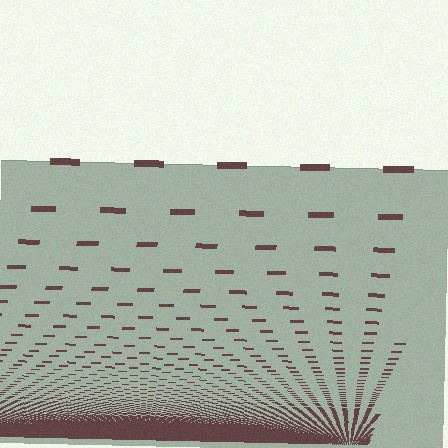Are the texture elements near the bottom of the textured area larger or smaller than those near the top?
Smaller. The gradient is inverted — elements near the bottom are smaller and denser.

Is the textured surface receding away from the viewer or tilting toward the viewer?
The surface appears to tilt toward the viewer. Texture elements get larger and sparser toward the top.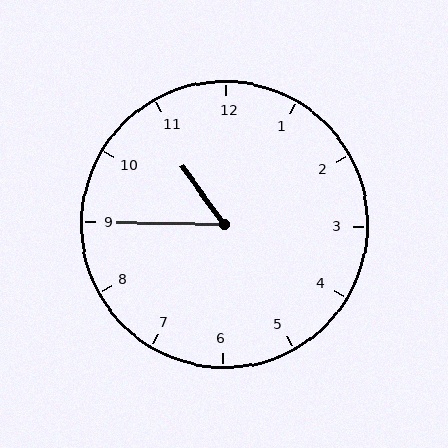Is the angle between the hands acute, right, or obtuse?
It is acute.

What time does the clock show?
10:45.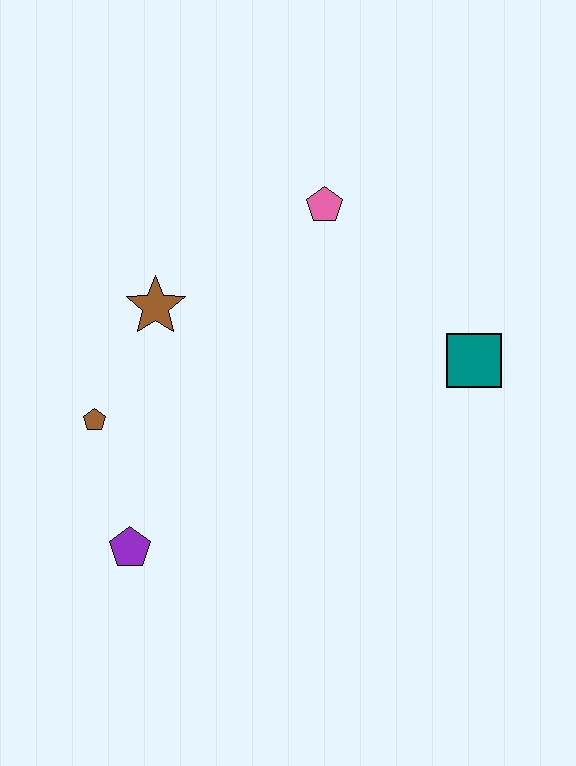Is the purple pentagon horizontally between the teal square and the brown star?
No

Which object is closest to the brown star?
The brown pentagon is closest to the brown star.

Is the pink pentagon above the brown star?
Yes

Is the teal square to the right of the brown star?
Yes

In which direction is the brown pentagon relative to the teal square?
The brown pentagon is to the left of the teal square.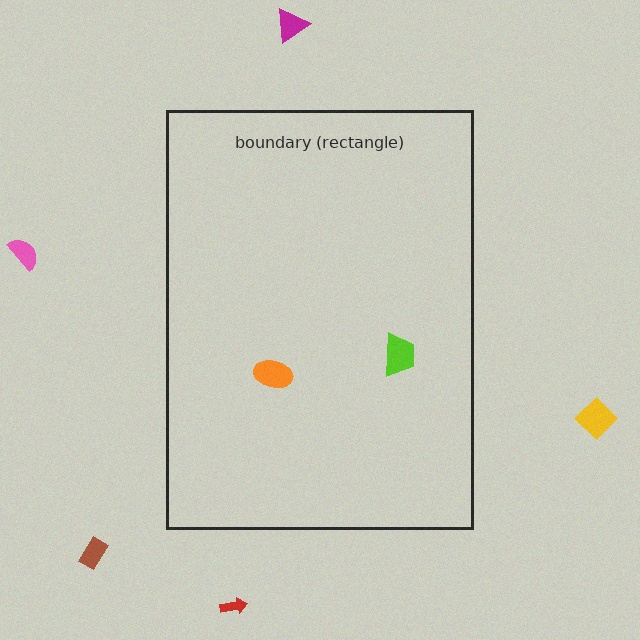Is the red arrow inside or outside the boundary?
Outside.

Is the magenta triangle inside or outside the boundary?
Outside.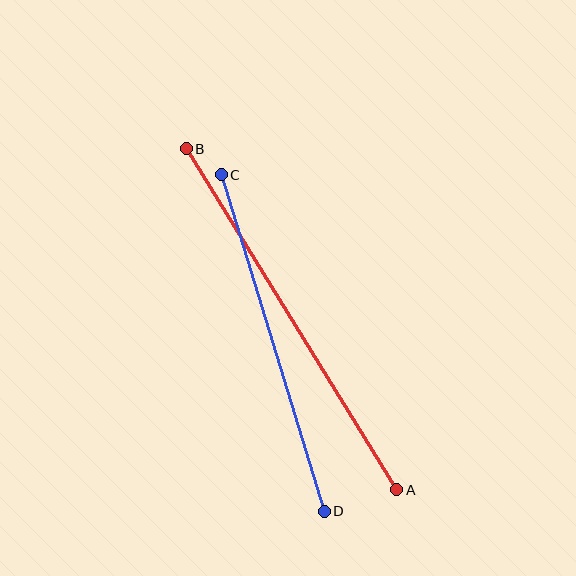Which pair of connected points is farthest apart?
Points A and B are farthest apart.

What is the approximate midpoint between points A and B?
The midpoint is at approximately (291, 319) pixels.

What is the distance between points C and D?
The distance is approximately 352 pixels.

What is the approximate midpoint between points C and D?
The midpoint is at approximately (273, 343) pixels.